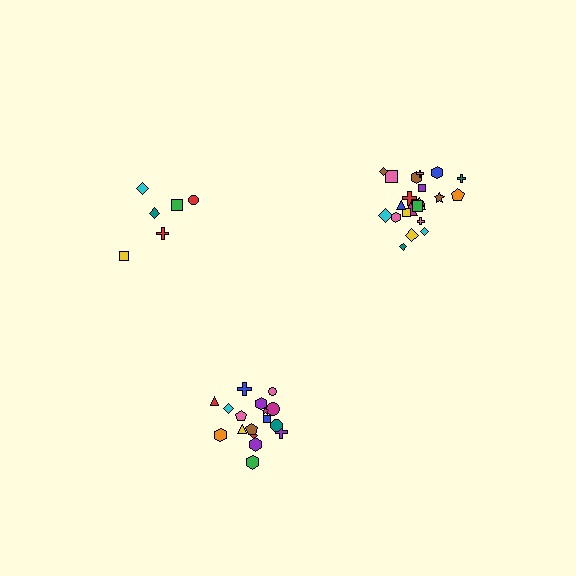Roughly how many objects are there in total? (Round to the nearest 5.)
Roughly 45 objects in total.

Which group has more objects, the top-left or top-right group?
The top-right group.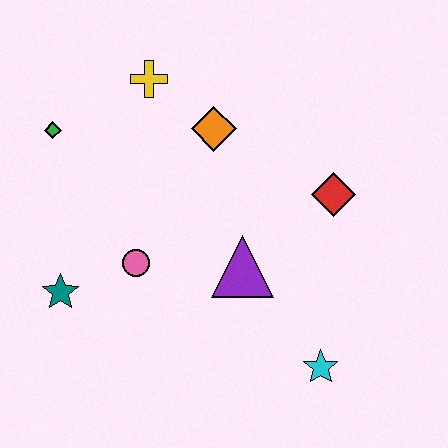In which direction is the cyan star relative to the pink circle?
The cyan star is to the right of the pink circle.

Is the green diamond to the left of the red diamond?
Yes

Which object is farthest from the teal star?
The red diamond is farthest from the teal star.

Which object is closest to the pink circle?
The teal star is closest to the pink circle.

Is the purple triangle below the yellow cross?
Yes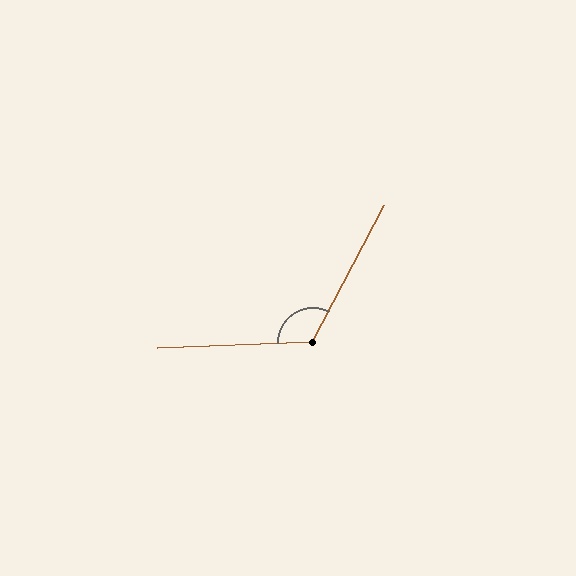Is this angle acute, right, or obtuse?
It is obtuse.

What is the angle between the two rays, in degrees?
Approximately 120 degrees.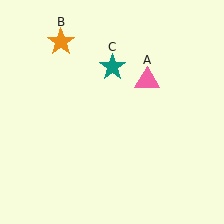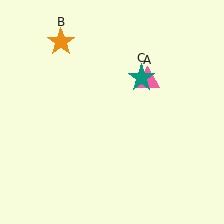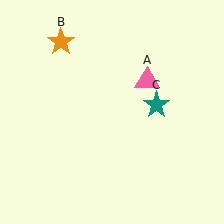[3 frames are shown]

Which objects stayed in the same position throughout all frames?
Pink triangle (object A) and orange star (object B) remained stationary.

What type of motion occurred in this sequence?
The teal star (object C) rotated clockwise around the center of the scene.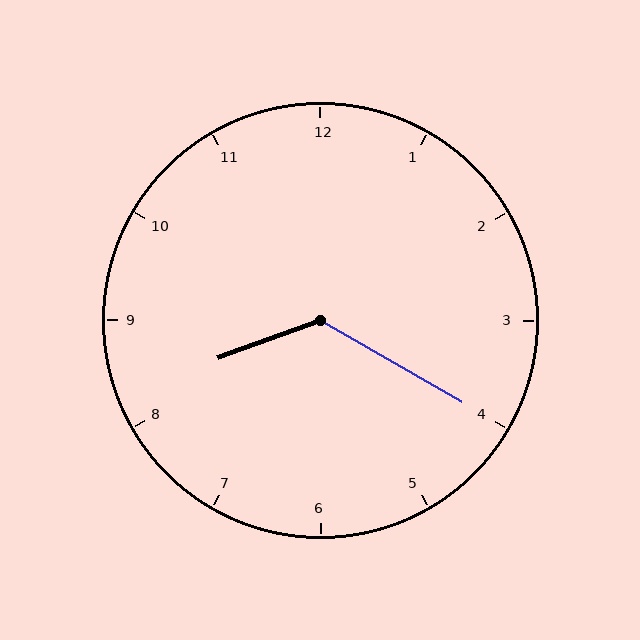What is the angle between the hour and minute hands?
Approximately 130 degrees.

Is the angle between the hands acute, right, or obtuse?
It is obtuse.